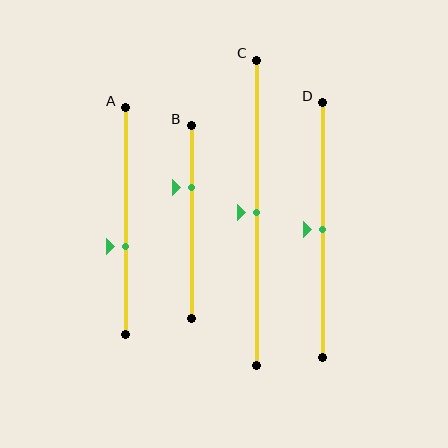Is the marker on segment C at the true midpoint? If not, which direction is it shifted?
Yes, the marker on segment C is at the true midpoint.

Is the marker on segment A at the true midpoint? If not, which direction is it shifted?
No, the marker on segment A is shifted downward by about 11% of the segment length.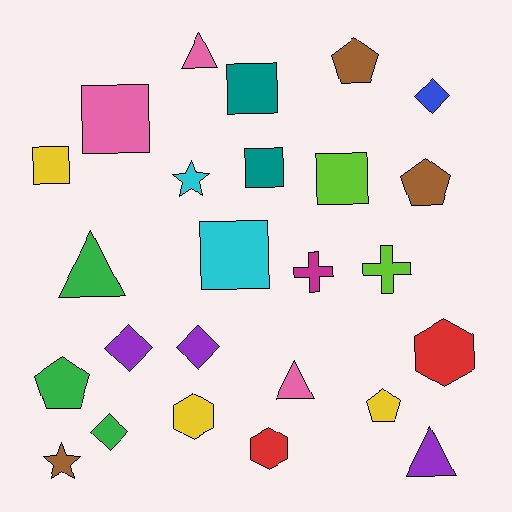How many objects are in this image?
There are 25 objects.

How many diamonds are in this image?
There are 4 diamonds.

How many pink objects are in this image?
There are 3 pink objects.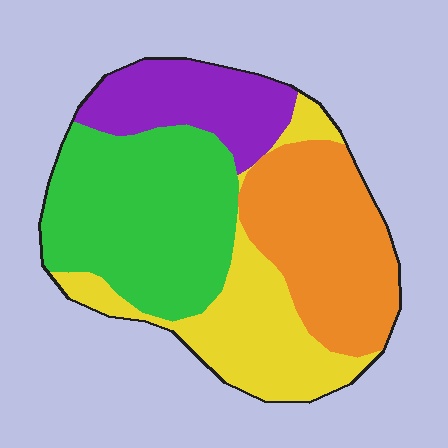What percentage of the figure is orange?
Orange covers about 25% of the figure.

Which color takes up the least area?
Purple, at roughly 15%.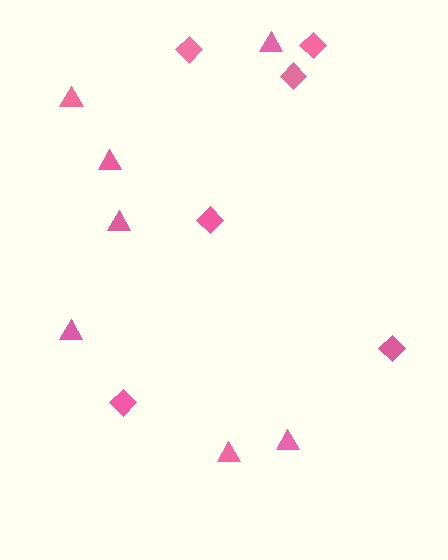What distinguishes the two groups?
There are 2 groups: one group of diamonds (6) and one group of triangles (7).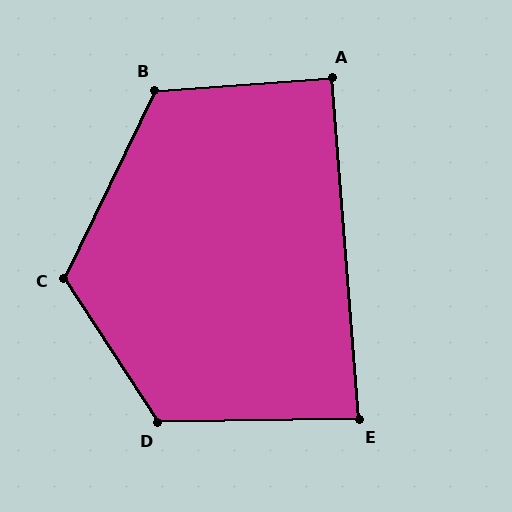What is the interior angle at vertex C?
Approximately 121 degrees (obtuse).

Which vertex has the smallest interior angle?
E, at approximately 86 degrees.